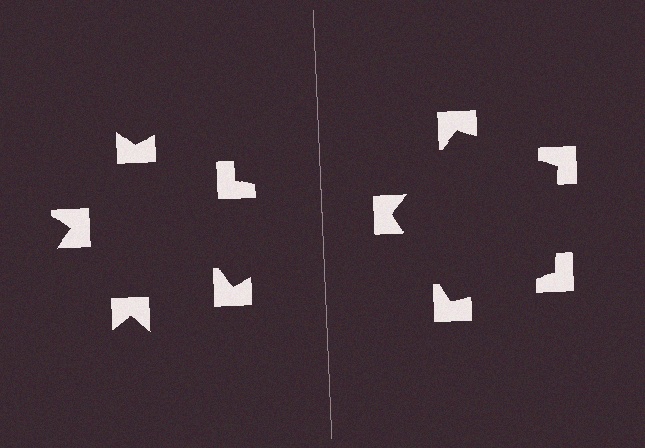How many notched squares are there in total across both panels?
10 — 5 on each side.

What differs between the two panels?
The notched squares are positioned identically on both sides; only the wedge orientations differ. On the right they align to a pentagon; on the left they are misaligned.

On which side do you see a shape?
An illusory pentagon appears on the right side. On the left side the wedge cuts are rotated, so no coherent shape forms.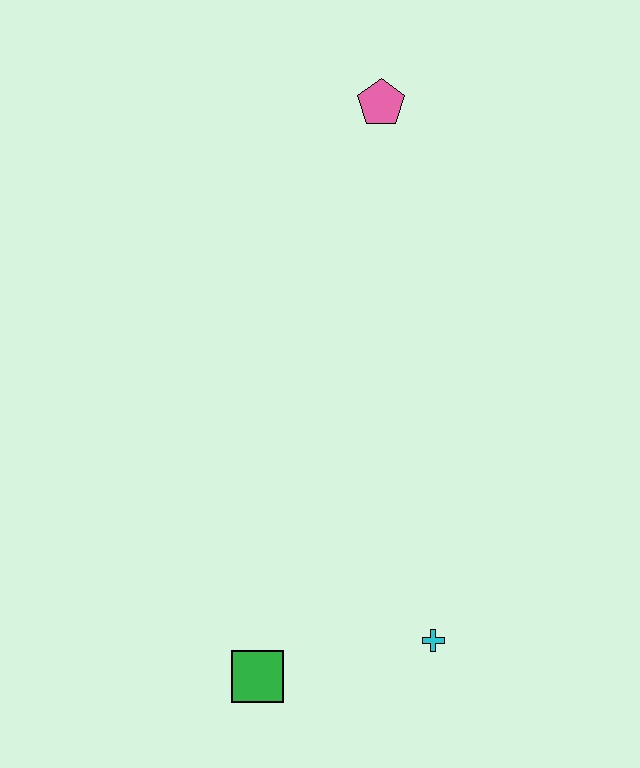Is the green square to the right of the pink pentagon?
No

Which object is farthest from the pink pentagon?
The green square is farthest from the pink pentagon.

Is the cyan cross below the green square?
No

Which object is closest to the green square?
The cyan cross is closest to the green square.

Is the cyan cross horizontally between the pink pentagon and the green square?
No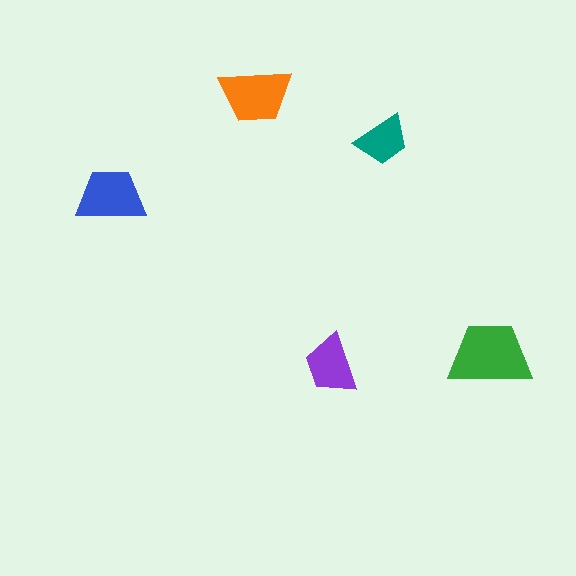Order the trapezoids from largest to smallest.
the green one, the orange one, the blue one, the purple one, the teal one.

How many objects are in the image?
There are 5 objects in the image.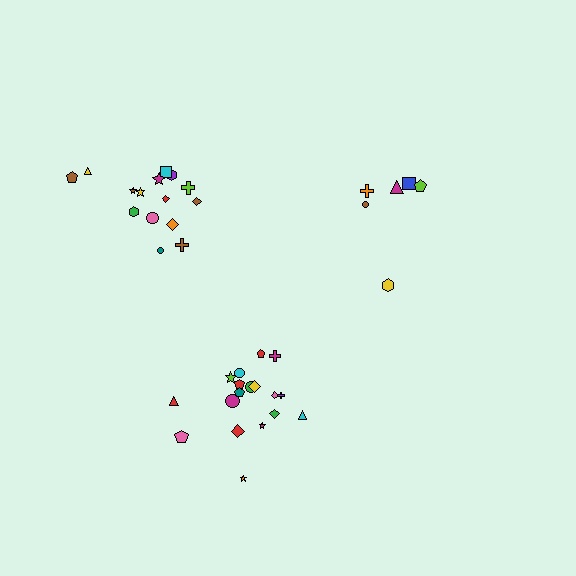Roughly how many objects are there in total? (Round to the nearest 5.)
Roughly 40 objects in total.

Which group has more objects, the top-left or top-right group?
The top-left group.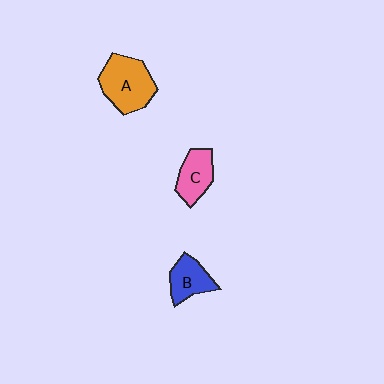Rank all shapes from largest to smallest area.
From largest to smallest: A (orange), C (pink), B (blue).